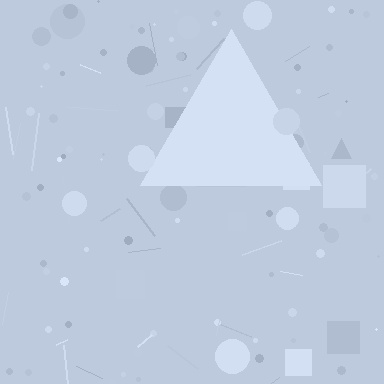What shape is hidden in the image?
A triangle is hidden in the image.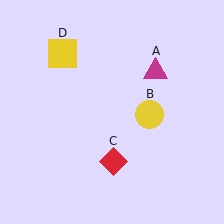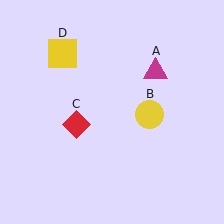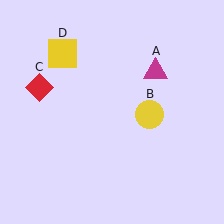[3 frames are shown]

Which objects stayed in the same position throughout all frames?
Magenta triangle (object A) and yellow circle (object B) and yellow square (object D) remained stationary.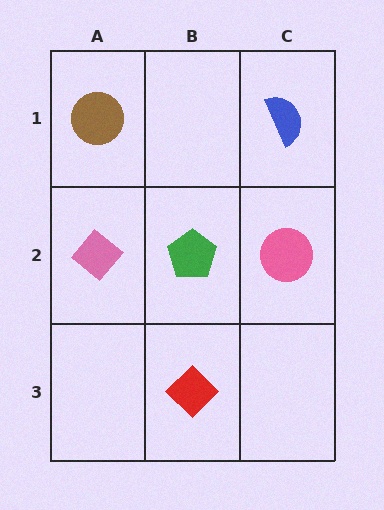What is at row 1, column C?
A blue semicircle.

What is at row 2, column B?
A green pentagon.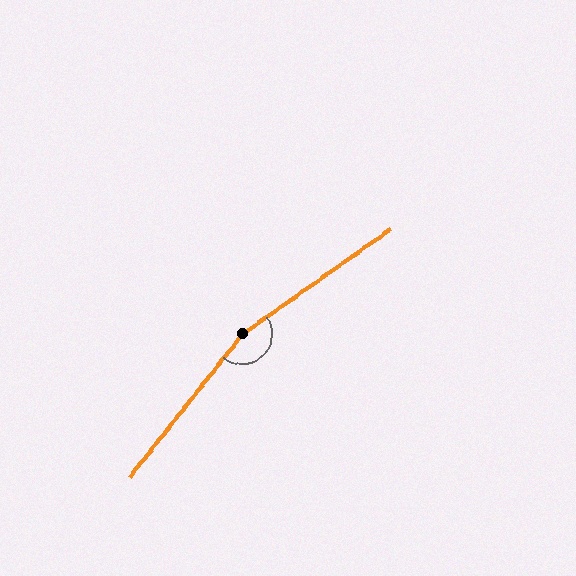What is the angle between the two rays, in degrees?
Approximately 164 degrees.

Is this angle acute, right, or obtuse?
It is obtuse.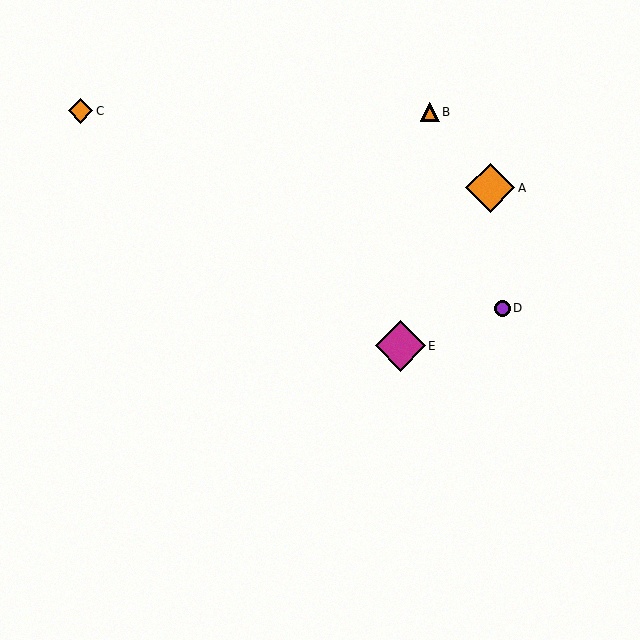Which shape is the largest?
The magenta diamond (labeled E) is the largest.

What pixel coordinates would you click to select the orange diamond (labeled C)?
Click at (81, 111) to select the orange diamond C.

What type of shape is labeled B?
Shape B is an orange triangle.